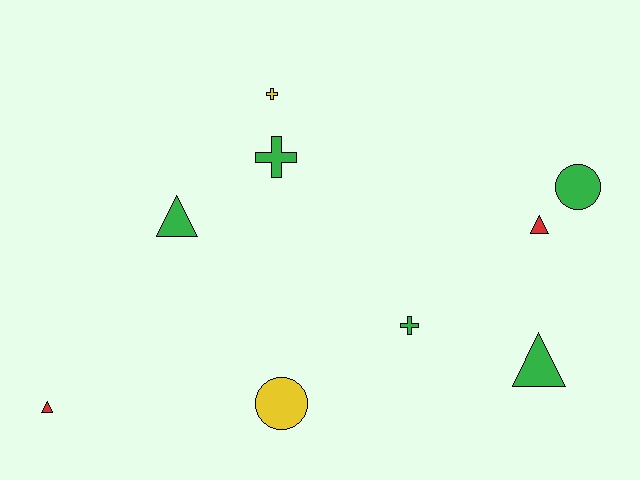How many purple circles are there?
There are no purple circles.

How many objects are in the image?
There are 9 objects.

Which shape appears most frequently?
Triangle, with 4 objects.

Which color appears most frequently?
Green, with 5 objects.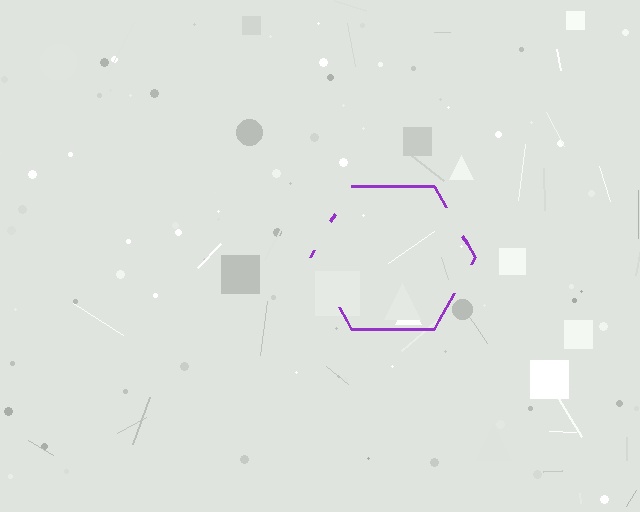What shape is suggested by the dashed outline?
The dashed outline suggests a hexagon.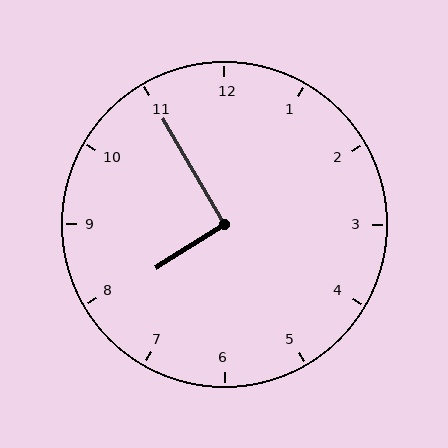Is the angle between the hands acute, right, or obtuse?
It is right.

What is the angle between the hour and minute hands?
Approximately 92 degrees.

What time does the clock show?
7:55.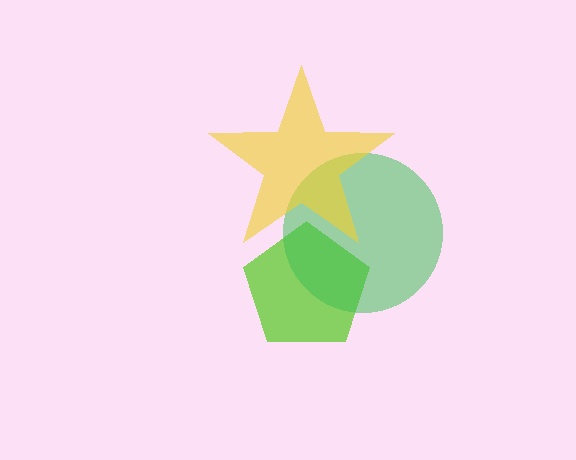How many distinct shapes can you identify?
There are 3 distinct shapes: a lime pentagon, a green circle, a yellow star.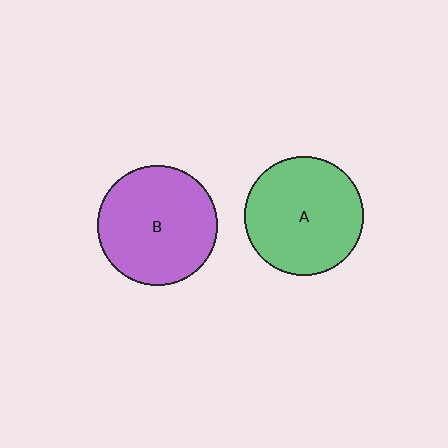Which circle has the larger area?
Circle B (purple).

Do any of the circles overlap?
No, none of the circles overlap.